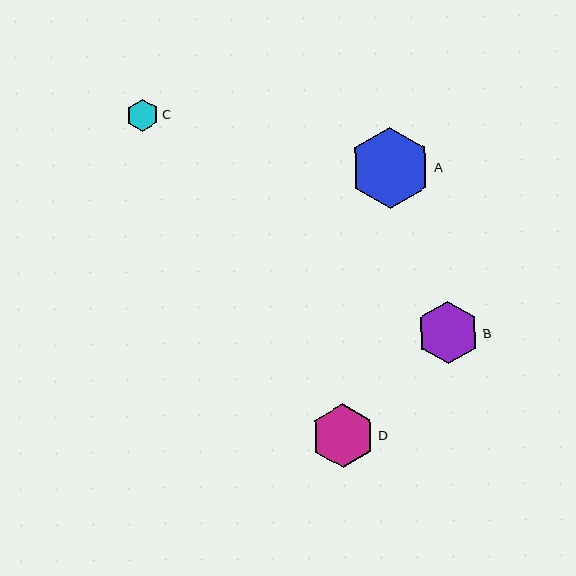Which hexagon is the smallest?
Hexagon C is the smallest with a size of approximately 33 pixels.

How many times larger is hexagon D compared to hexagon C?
Hexagon D is approximately 1.9 times the size of hexagon C.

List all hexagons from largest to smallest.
From largest to smallest: A, D, B, C.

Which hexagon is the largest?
Hexagon A is the largest with a size of approximately 81 pixels.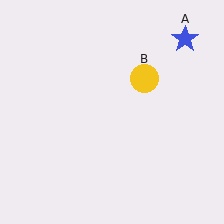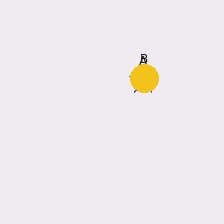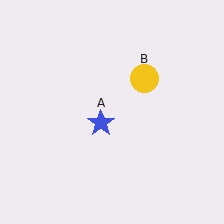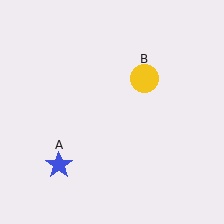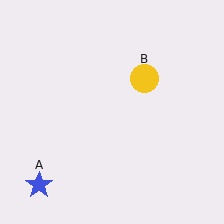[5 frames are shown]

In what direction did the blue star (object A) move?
The blue star (object A) moved down and to the left.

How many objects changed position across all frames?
1 object changed position: blue star (object A).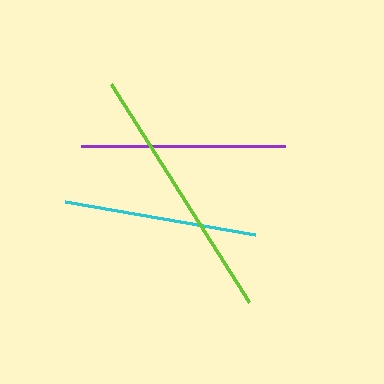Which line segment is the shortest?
The cyan line is the shortest at approximately 193 pixels.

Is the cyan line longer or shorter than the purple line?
The purple line is longer than the cyan line.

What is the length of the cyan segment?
The cyan segment is approximately 193 pixels long.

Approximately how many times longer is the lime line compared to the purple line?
The lime line is approximately 1.3 times the length of the purple line.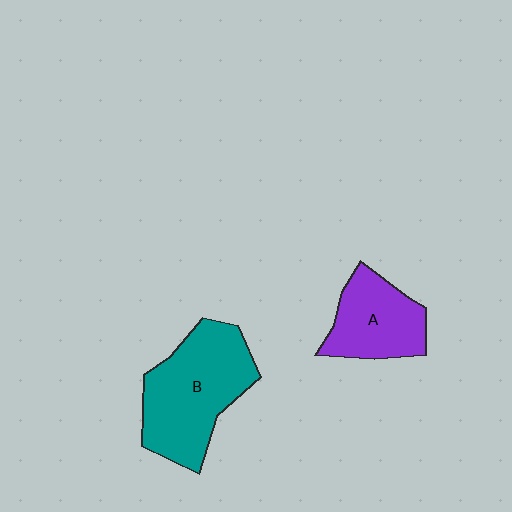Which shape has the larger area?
Shape B (teal).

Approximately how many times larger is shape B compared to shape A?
Approximately 1.6 times.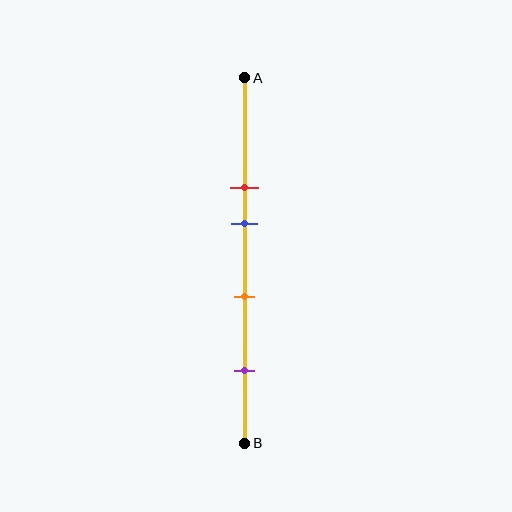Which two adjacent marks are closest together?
The red and blue marks are the closest adjacent pair.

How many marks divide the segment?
There are 4 marks dividing the segment.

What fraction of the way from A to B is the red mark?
The red mark is approximately 30% (0.3) of the way from A to B.